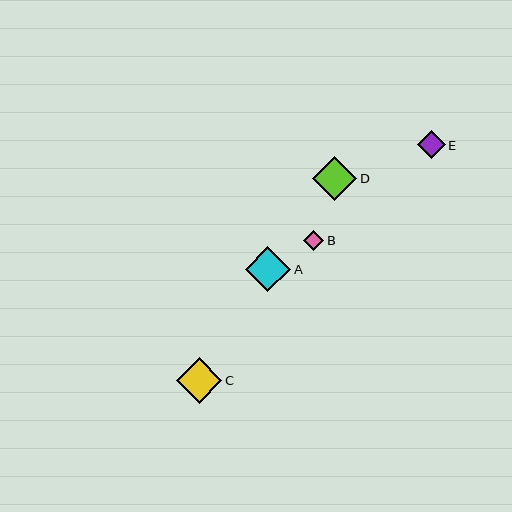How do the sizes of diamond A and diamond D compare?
Diamond A and diamond D are approximately the same size.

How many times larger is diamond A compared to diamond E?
Diamond A is approximately 1.6 times the size of diamond E.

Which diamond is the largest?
Diamond C is the largest with a size of approximately 46 pixels.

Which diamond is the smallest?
Diamond B is the smallest with a size of approximately 20 pixels.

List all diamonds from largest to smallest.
From largest to smallest: C, A, D, E, B.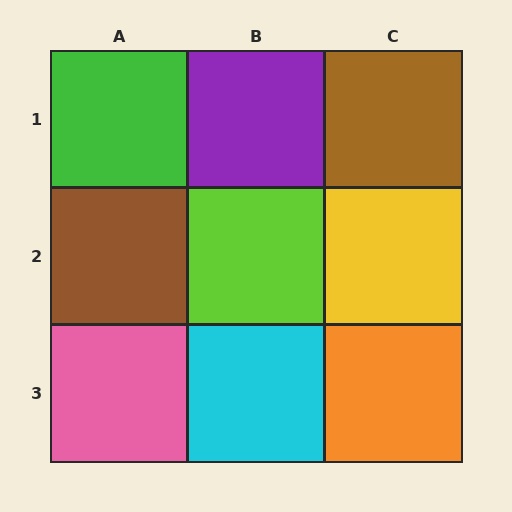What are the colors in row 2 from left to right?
Brown, lime, yellow.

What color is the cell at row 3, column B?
Cyan.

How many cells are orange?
1 cell is orange.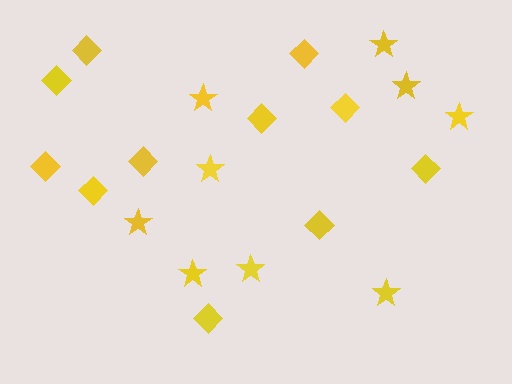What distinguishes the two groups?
There are 2 groups: one group of stars (9) and one group of diamonds (11).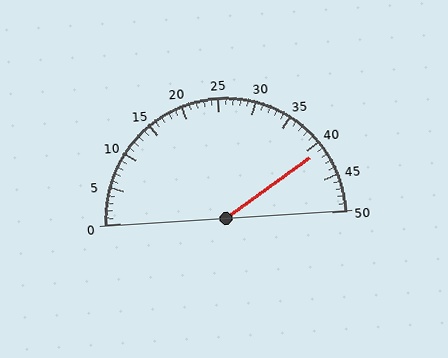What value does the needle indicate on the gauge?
The needle indicates approximately 41.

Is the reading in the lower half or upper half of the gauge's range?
The reading is in the upper half of the range (0 to 50).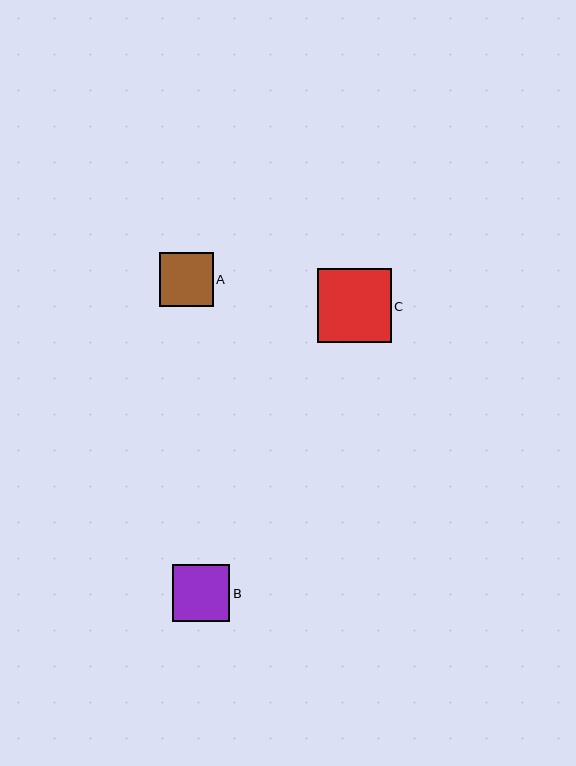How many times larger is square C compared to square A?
Square C is approximately 1.4 times the size of square A.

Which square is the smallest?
Square A is the smallest with a size of approximately 54 pixels.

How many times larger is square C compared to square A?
Square C is approximately 1.4 times the size of square A.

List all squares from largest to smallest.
From largest to smallest: C, B, A.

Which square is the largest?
Square C is the largest with a size of approximately 73 pixels.